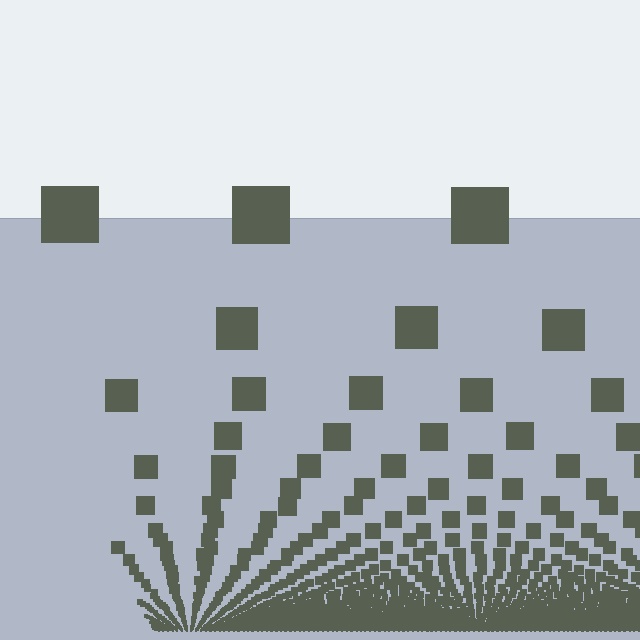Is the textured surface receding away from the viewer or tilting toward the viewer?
The surface appears to tilt toward the viewer. Texture elements get larger and sparser toward the top.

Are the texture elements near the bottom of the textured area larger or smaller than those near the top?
Smaller. The gradient is inverted — elements near the bottom are smaller and denser.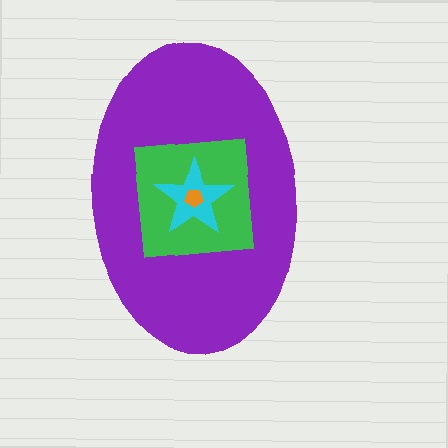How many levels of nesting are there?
4.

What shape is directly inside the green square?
The cyan star.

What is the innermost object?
The orange pentagon.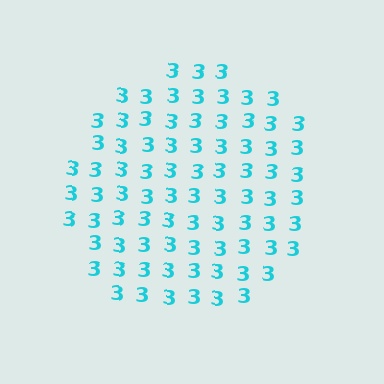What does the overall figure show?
The overall figure shows a circle.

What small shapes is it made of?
It is made of small digit 3's.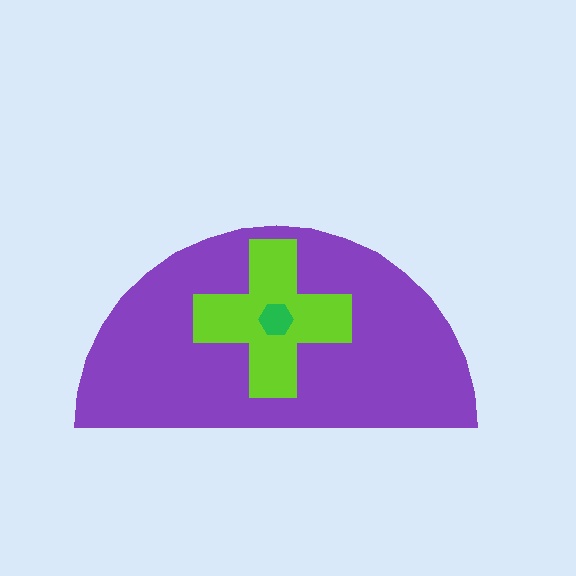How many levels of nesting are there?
3.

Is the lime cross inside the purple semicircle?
Yes.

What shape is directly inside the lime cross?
The green hexagon.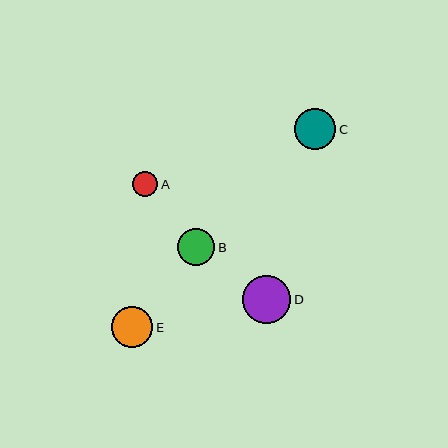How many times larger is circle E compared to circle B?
Circle E is approximately 1.1 times the size of circle B.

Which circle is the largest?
Circle D is the largest with a size of approximately 48 pixels.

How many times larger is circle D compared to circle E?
Circle D is approximately 1.2 times the size of circle E.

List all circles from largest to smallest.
From largest to smallest: D, E, C, B, A.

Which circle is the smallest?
Circle A is the smallest with a size of approximately 25 pixels.